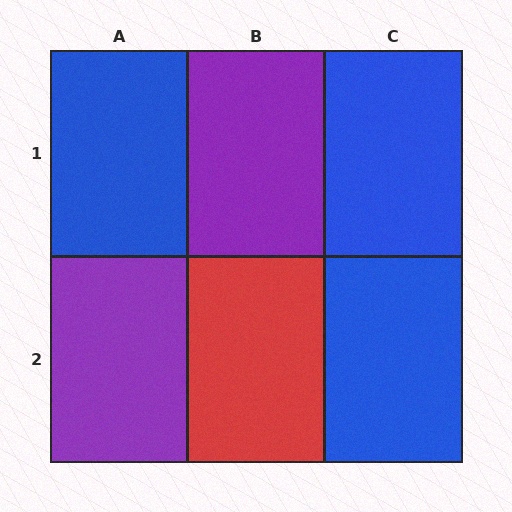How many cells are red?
1 cell is red.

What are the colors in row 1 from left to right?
Blue, purple, blue.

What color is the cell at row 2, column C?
Blue.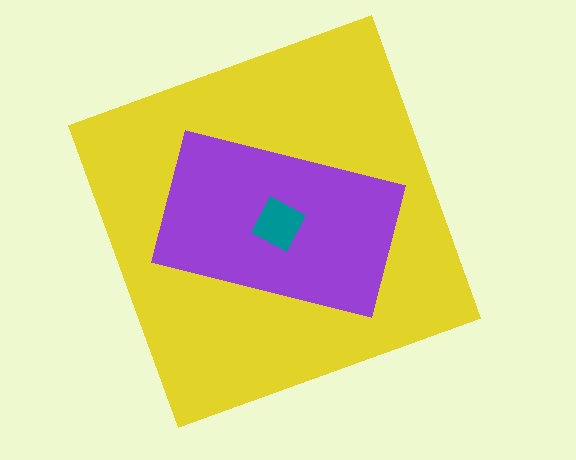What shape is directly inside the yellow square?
The purple rectangle.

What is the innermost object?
The teal diamond.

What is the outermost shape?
The yellow square.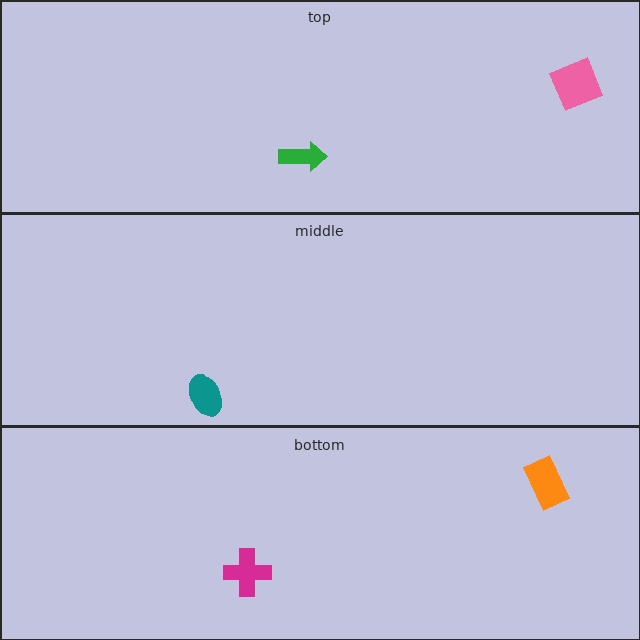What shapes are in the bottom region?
The orange rectangle, the magenta cross.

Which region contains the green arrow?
The top region.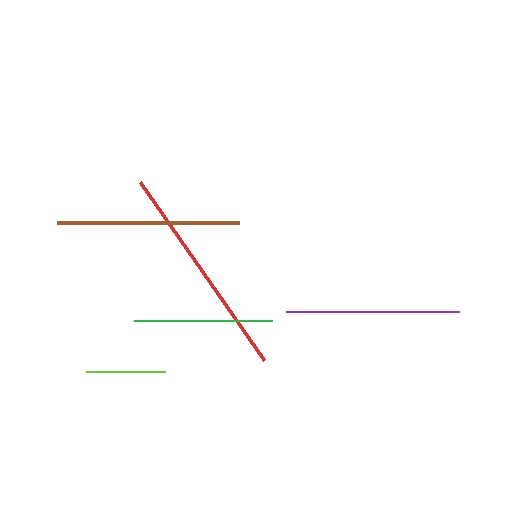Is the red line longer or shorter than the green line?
The red line is longer than the green line.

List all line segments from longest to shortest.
From longest to shortest: red, brown, purple, green, lime.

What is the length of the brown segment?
The brown segment is approximately 182 pixels long.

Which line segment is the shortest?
The lime line is the shortest at approximately 80 pixels.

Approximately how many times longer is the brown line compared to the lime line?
The brown line is approximately 2.3 times the length of the lime line.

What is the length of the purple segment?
The purple segment is approximately 173 pixels long.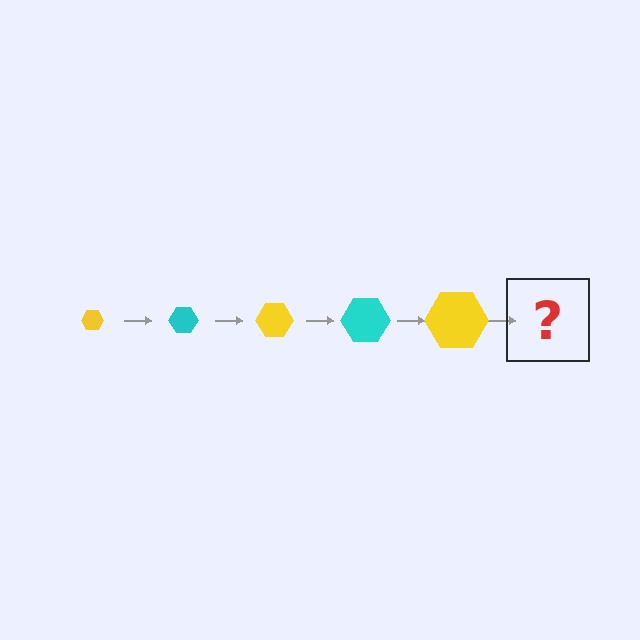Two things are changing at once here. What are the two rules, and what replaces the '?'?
The two rules are that the hexagon grows larger each step and the color cycles through yellow and cyan. The '?' should be a cyan hexagon, larger than the previous one.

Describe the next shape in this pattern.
It should be a cyan hexagon, larger than the previous one.